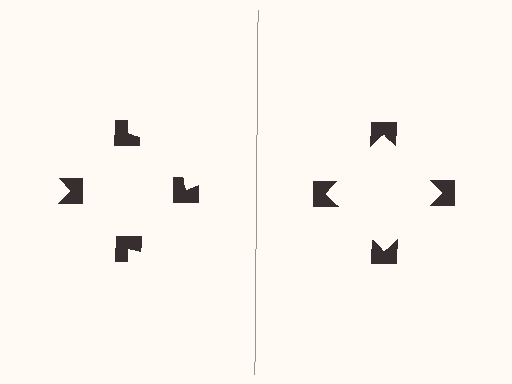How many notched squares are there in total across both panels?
8 — 4 on each side.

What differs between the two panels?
The notched squares are positioned identically on both sides; only the wedge orientations differ. On the right they align to a square; on the left they are misaligned.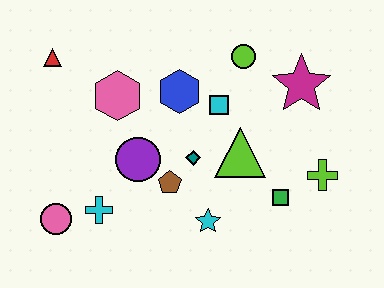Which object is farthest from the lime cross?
The red triangle is farthest from the lime cross.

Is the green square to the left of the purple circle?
No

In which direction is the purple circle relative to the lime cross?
The purple circle is to the left of the lime cross.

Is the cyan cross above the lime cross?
No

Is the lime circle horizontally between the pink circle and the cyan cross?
No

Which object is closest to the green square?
The lime cross is closest to the green square.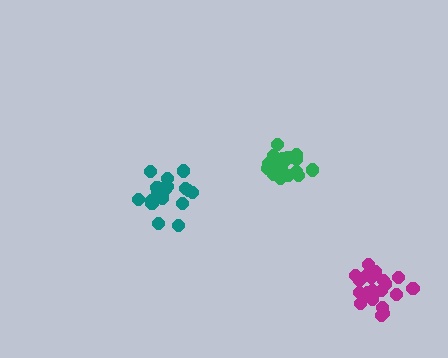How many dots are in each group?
Group 1: 19 dots, Group 2: 20 dots, Group 3: 21 dots (60 total).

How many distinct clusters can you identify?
There are 3 distinct clusters.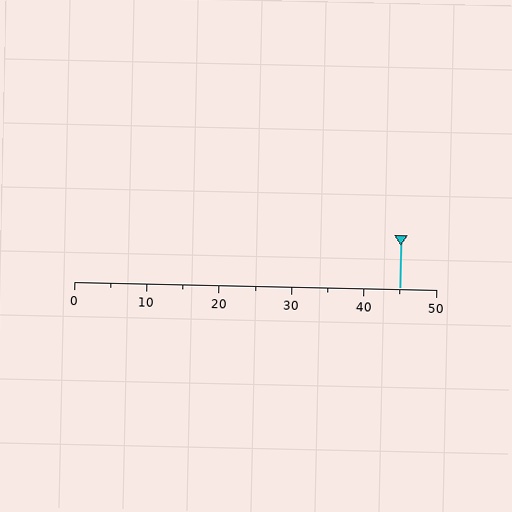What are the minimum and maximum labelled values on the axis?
The axis runs from 0 to 50.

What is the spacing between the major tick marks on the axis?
The major ticks are spaced 10 apart.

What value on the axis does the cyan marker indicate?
The marker indicates approximately 45.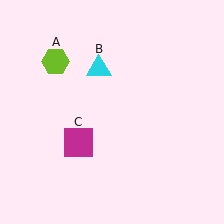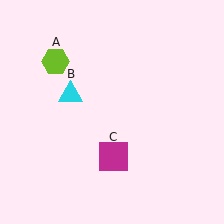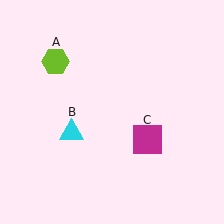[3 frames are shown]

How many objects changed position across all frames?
2 objects changed position: cyan triangle (object B), magenta square (object C).